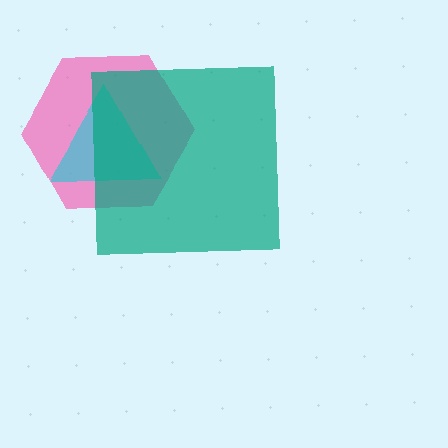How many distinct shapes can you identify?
There are 3 distinct shapes: a pink hexagon, a cyan triangle, a teal square.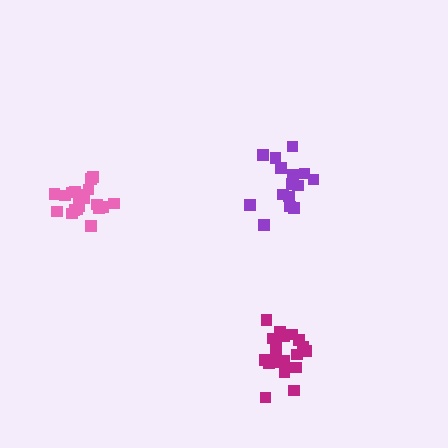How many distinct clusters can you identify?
There are 3 distinct clusters.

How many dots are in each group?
Group 1: 15 dots, Group 2: 19 dots, Group 3: 20 dots (54 total).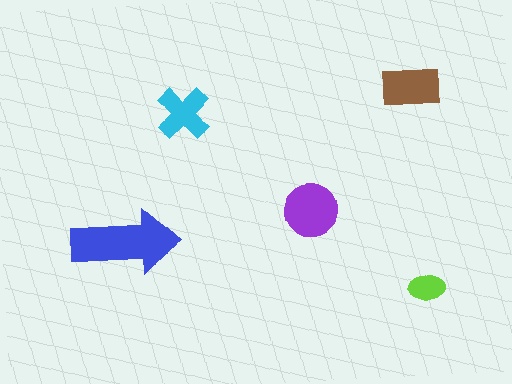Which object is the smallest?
The lime ellipse.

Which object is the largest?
The blue arrow.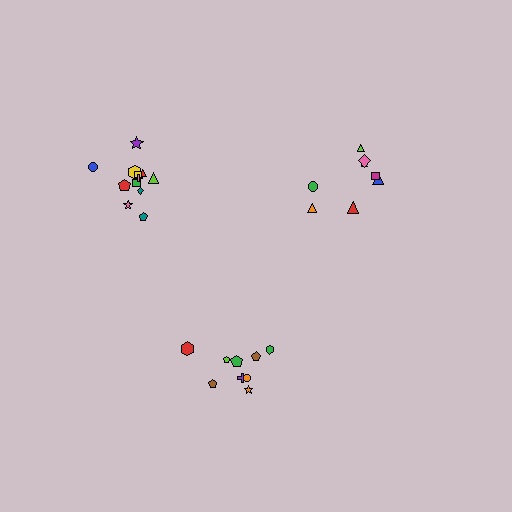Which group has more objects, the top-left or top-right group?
The top-left group.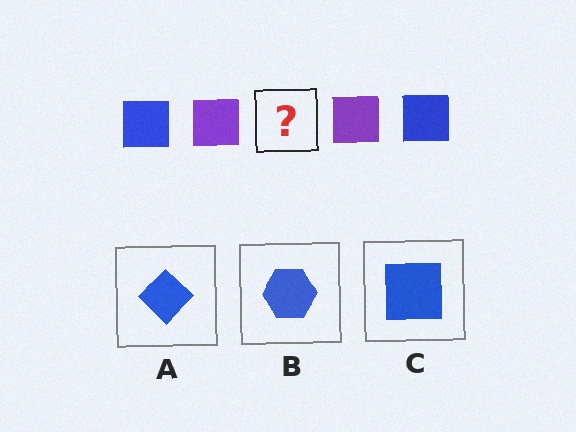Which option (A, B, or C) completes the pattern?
C.